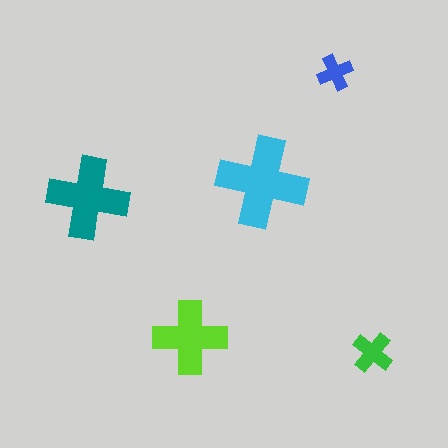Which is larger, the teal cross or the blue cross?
The teal one.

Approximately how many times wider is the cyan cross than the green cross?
About 2 times wider.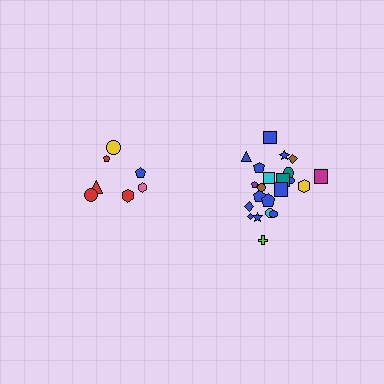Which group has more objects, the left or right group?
The right group.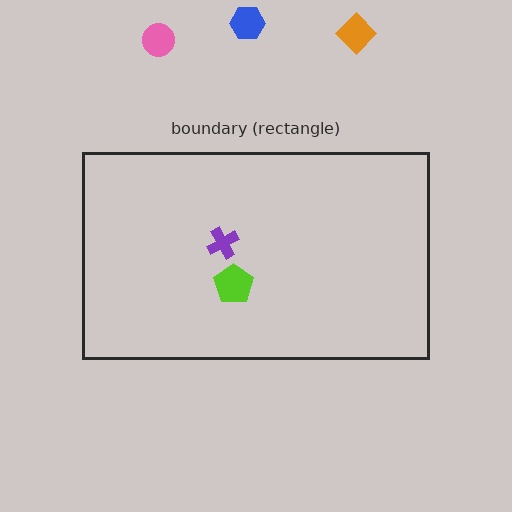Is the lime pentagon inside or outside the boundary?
Inside.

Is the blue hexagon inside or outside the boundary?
Outside.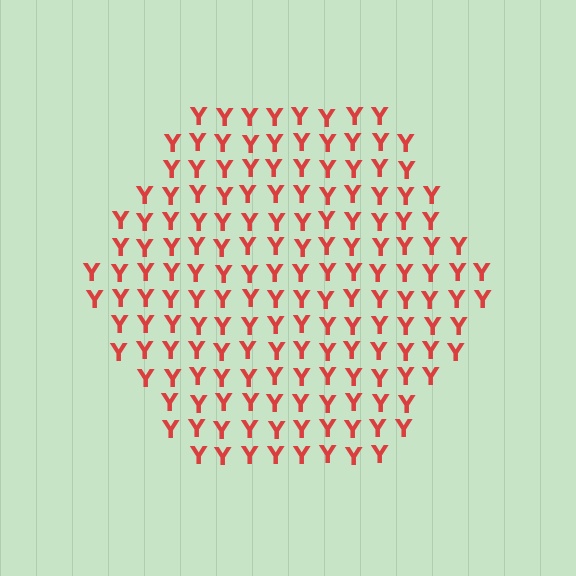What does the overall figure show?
The overall figure shows a hexagon.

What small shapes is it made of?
It is made of small letter Y's.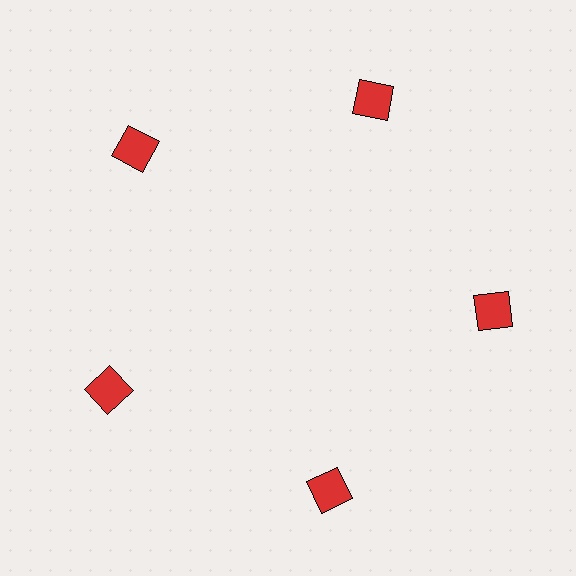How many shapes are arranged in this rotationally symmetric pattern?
There are 5 shapes, arranged in 5 groups of 1.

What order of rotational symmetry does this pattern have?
This pattern has 5-fold rotational symmetry.